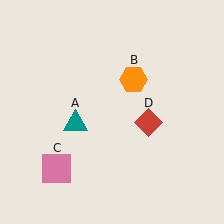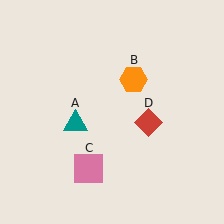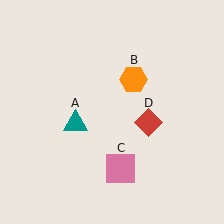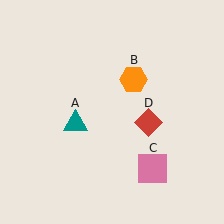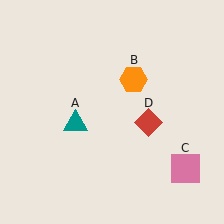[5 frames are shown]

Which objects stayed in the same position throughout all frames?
Teal triangle (object A) and orange hexagon (object B) and red diamond (object D) remained stationary.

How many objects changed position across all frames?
1 object changed position: pink square (object C).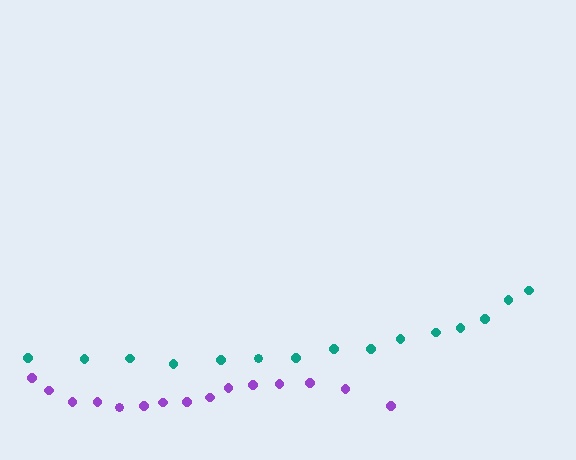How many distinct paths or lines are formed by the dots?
There are 2 distinct paths.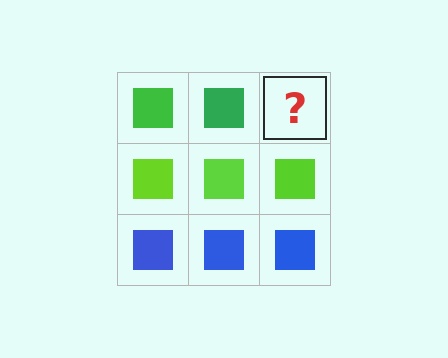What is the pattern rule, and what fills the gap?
The rule is that each row has a consistent color. The gap should be filled with a green square.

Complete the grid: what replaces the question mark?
The question mark should be replaced with a green square.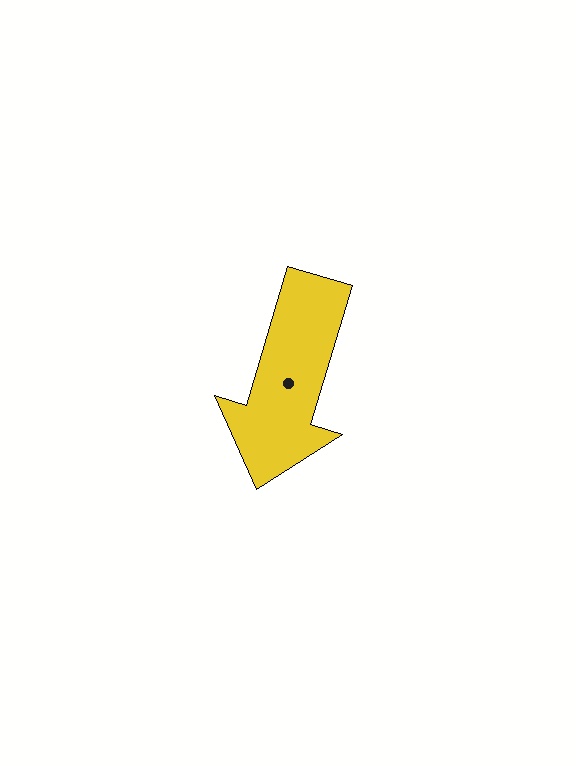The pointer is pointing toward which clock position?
Roughly 7 o'clock.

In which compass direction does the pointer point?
South.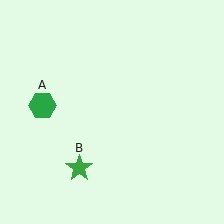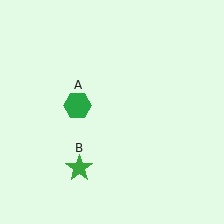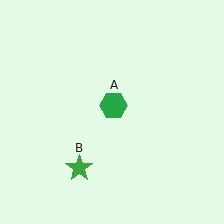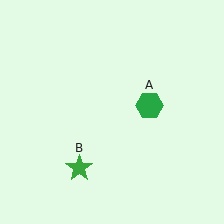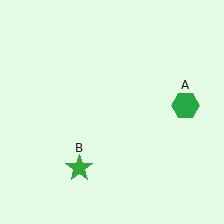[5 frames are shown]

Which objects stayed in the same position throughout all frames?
Green star (object B) remained stationary.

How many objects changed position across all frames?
1 object changed position: green hexagon (object A).